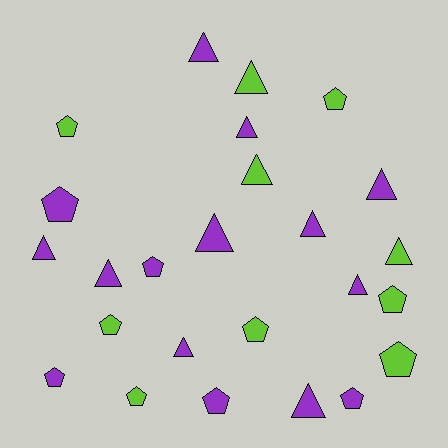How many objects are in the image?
There are 25 objects.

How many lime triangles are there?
There are 3 lime triangles.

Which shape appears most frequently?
Triangle, with 13 objects.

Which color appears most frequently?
Purple, with 15 objects.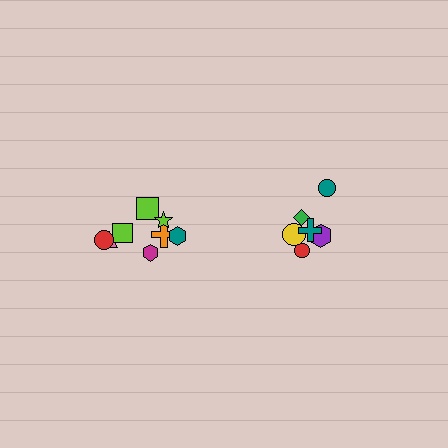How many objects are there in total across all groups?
There are 14 objects.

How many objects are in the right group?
There are 6 objects.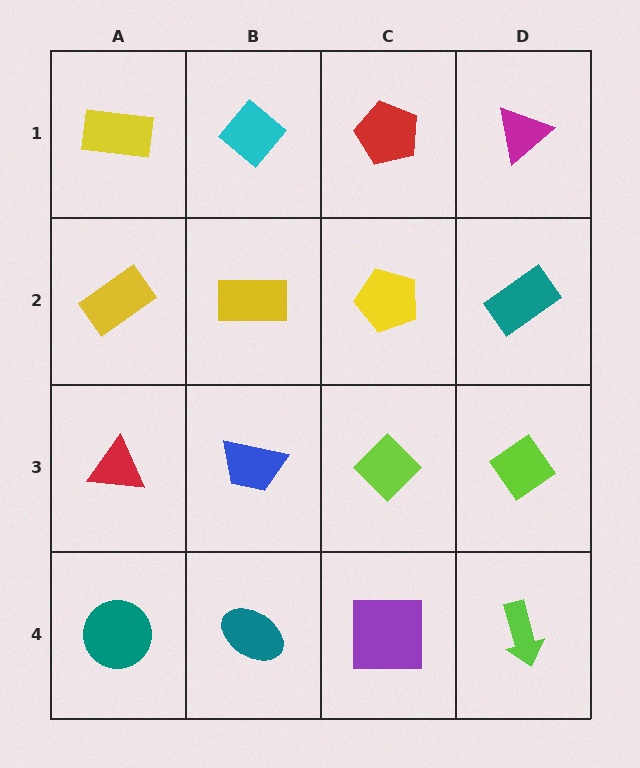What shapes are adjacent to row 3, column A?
A yellow rectangle (row 2, column A), a teal circle (row 4, column A), a blue trapezoid (row 3, column B).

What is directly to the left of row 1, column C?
A cyan diamond.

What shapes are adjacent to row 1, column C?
A yellow pentagon (row 2, column C), a cyan diamond (row 1, column B), a magenta triangle (row 1, column D).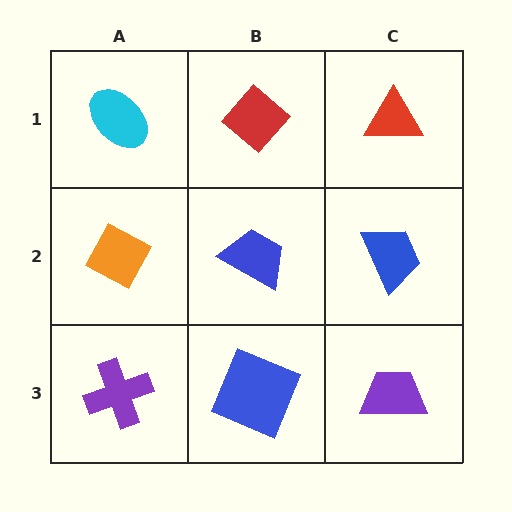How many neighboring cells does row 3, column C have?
2.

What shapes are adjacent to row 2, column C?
A red triangle (row 1, column C), a purple trapezoid (row 3, column C), a blue trapezoid (row 2, column B).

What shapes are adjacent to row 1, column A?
An orange diamond (row 2, column A), a red diamond (row 1, column B).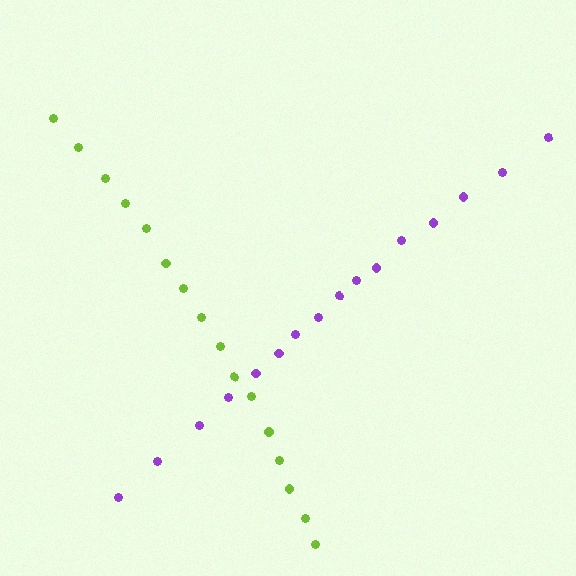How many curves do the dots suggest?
There are 2 distinct paths.